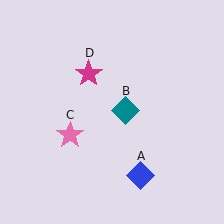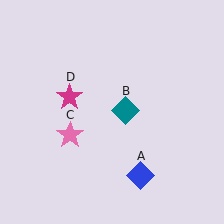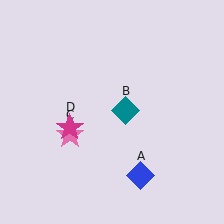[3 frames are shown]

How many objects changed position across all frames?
1 object changed position: magenta star (object D).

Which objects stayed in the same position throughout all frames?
Blue diamond (object A) and teal diamond (object B) and pink star (object C) remained stationary.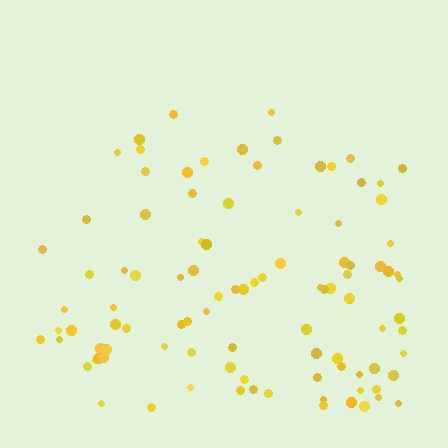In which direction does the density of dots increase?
From top to bottom, with the bottom side densest.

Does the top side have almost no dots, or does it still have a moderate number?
Still a moderate number, just noticeably fewer than the bottom.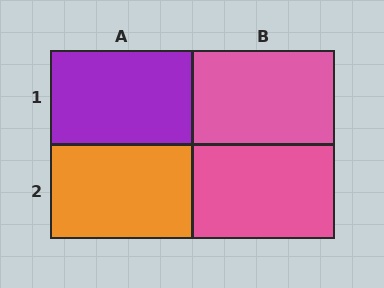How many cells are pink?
2 cells are pink.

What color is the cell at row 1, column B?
Pink.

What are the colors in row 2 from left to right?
Orange, pink.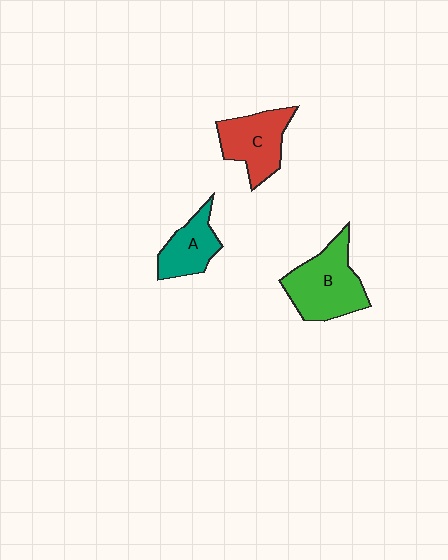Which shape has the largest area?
Shape B (green).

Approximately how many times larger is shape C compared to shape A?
Approximately 1.3 times.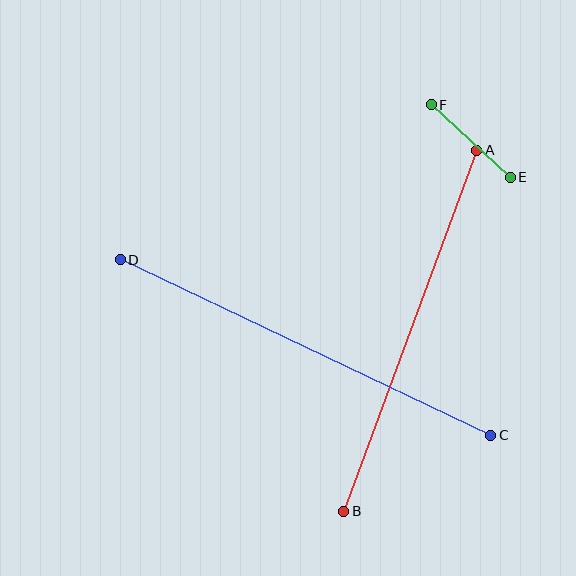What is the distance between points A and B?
The distance is approximately 385 pixels.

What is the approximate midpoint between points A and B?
The midpoint is at approximately (410, 331) pixels.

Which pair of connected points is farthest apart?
Points C and D are farthest apart.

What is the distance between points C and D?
The distance is approximately 410 pixels.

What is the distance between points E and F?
The distance is approximately 107 pixels.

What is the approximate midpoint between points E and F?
The midpoint is at approximately (471, 141) pixels.